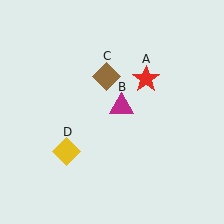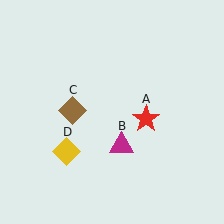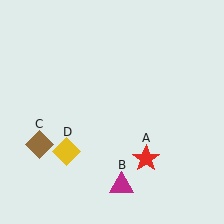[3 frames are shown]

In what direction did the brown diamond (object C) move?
The brown diamond (object C) moved down and to the left.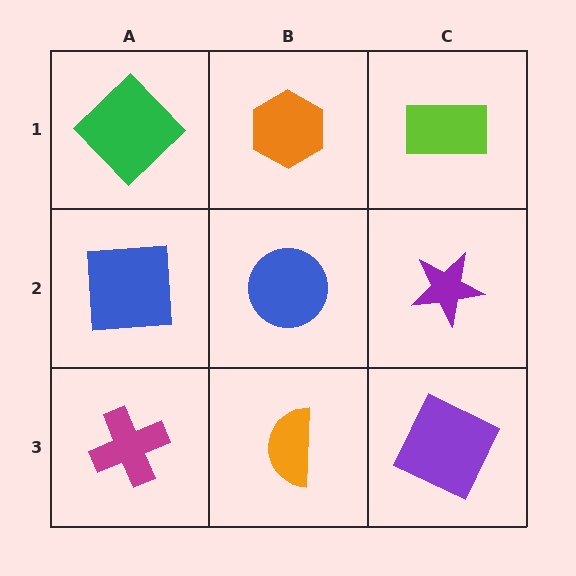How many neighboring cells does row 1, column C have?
2.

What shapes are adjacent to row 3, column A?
A blue square (row 2, column A), an orange semicircle (row 3, column B).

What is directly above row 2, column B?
An orange hexagon.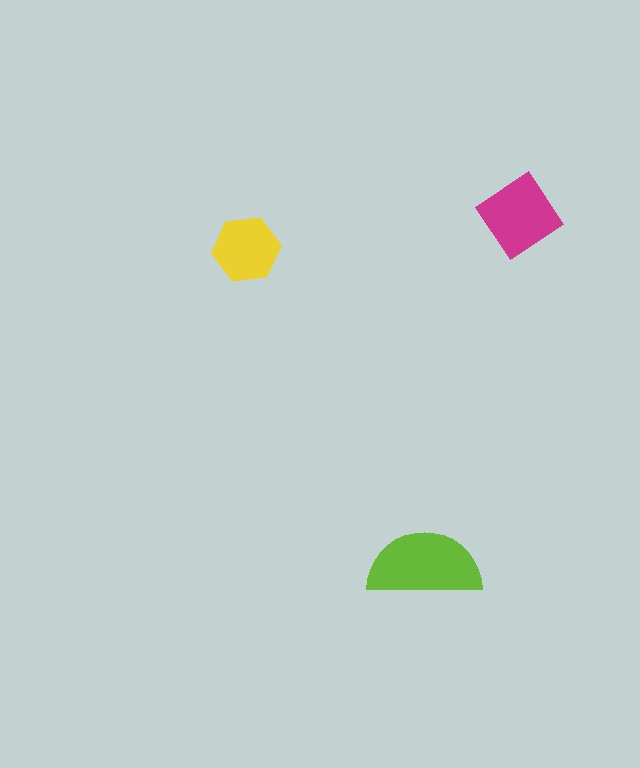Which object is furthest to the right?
The magenta diamond is rightmost.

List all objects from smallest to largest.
The yellow hexagon, the magenta diamond, the lime semicircle.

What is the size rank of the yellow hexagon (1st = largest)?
3rd.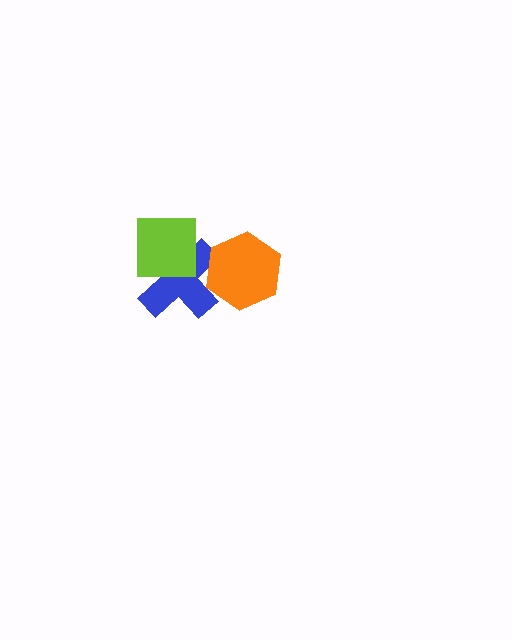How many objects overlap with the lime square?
1 object overlaps with the lime square.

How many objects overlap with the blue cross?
2 objects overlap with the blue cross.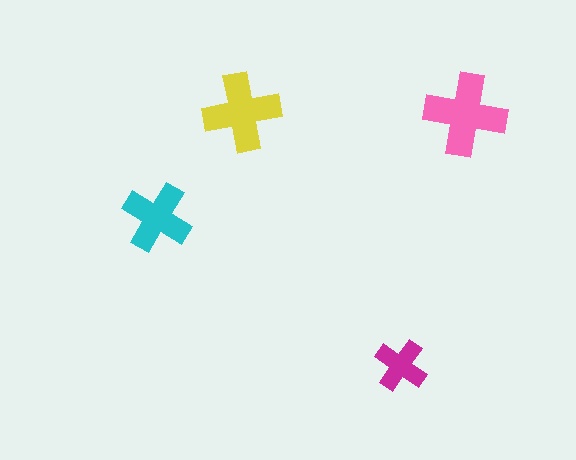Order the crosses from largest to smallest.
the pink one, the yellow one, the cyan one, the magenta one.